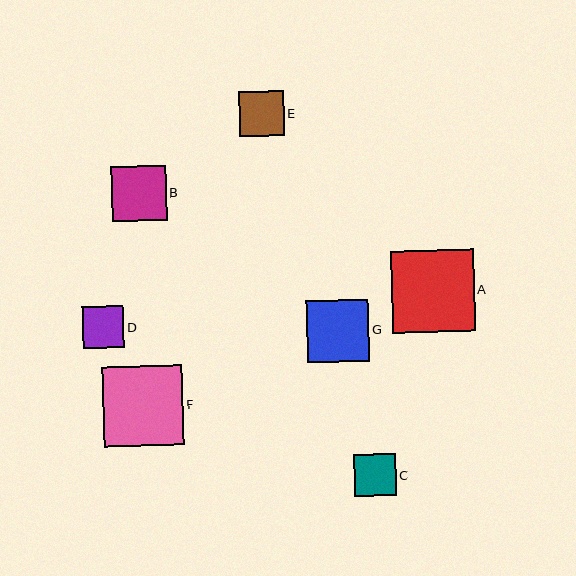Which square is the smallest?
Square D is the smallest with a size of approximately 42 pixels.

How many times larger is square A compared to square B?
Square A is approximately 1.5 times the size of square B.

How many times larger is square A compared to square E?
Square A is approximately 1.8 times the size of square E.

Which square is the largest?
Square A is the largest with a size of approximately 83 pixels.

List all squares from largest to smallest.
From largest to smallest: A, F, G, B, E, C, D.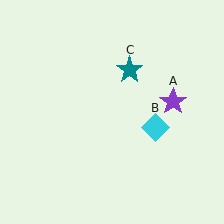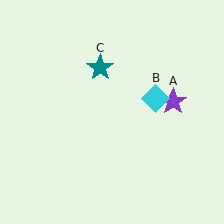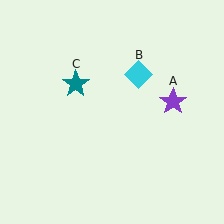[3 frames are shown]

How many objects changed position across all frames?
2 objects changed position: cyan diamond (object B), teal star (object C).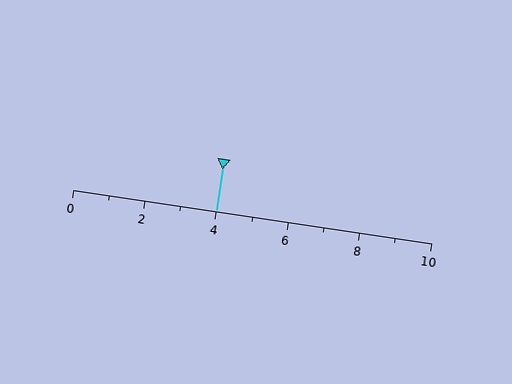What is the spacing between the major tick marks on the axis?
The major ticks are spaced 2 apart.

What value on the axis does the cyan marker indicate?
The marker indicates approximately 4.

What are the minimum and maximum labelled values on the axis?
The axis runs from 0 to 10.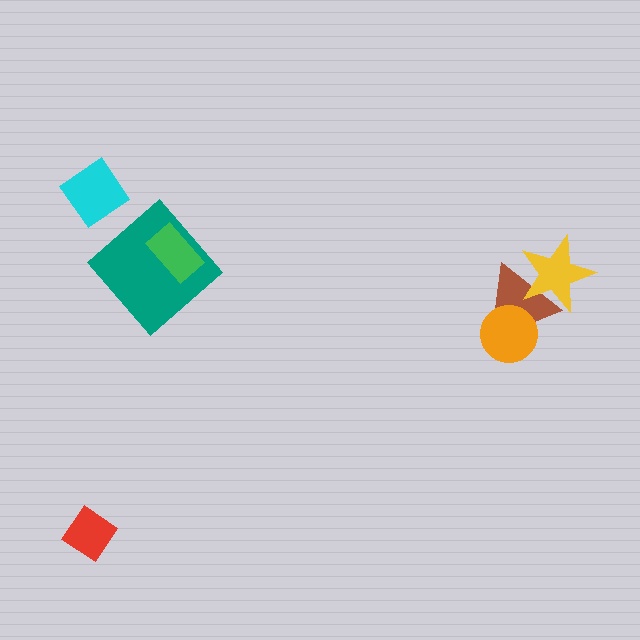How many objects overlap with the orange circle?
1 object overlaps with the orange circle.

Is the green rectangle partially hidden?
No, no other shape covers it.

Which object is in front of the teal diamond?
The green rectangle is in front of the teal diamond.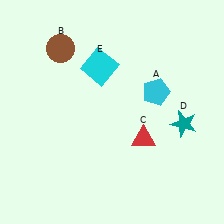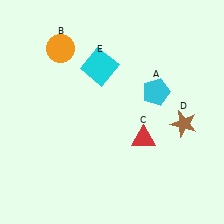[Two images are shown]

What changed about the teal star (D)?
In Image 1, D is teal. In Image 2, it changed to brown.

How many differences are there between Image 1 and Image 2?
There are 2 differences between the two images.